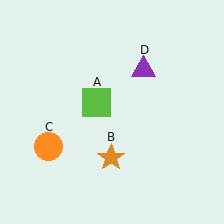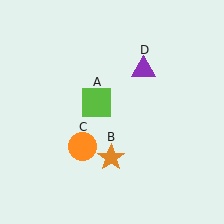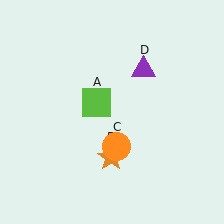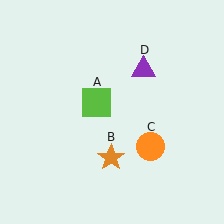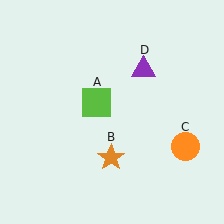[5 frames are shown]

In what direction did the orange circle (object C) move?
The orange circle (object C) moved right.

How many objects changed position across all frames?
1 object changed position: orange circle (object C).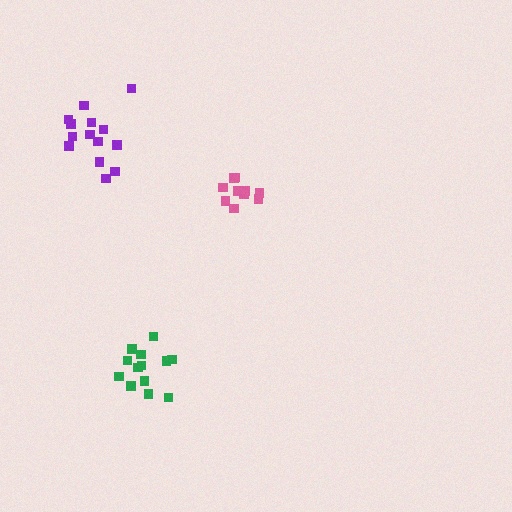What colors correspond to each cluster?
The clusters are colored: green, purple, pink.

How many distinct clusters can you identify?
There are 3 distinct clusters.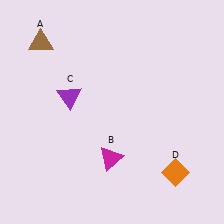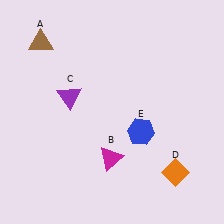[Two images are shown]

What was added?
A blue hexagon (E) was added in Image 2.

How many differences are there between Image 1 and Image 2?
There is 1 difference between the two images.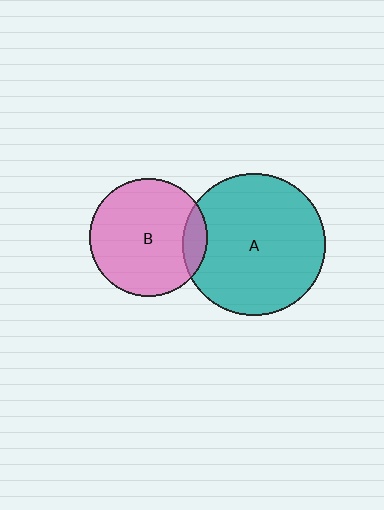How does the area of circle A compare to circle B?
Approximately 1.5 times.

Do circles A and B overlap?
Yes.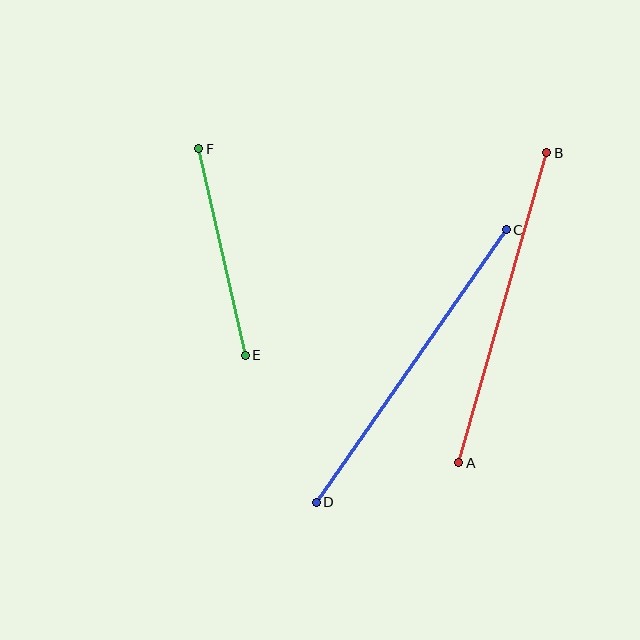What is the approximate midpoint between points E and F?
The midpoint is at approximately (222, 252) pixels.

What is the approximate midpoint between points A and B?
The midpoint is at approximately (503, 308) pixels.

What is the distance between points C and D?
The distance is approximately 332 pixels.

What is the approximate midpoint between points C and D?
The midpoint is at approximately (411, 366) pixels.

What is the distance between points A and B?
The distance is approximately 322 pixels.